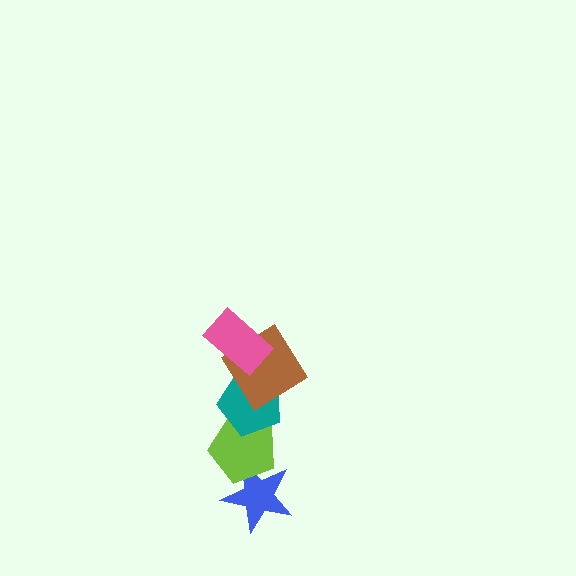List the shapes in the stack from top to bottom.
From top to bottom: the pink rectangle, the brown diamond, the teal pentagon, the lime pentagon, the blue star.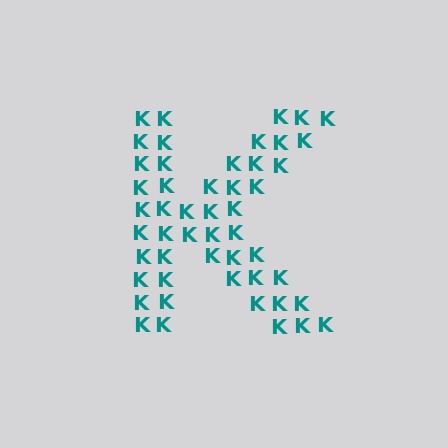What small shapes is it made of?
It is made of small letter K's.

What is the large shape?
The large shape is the letter K.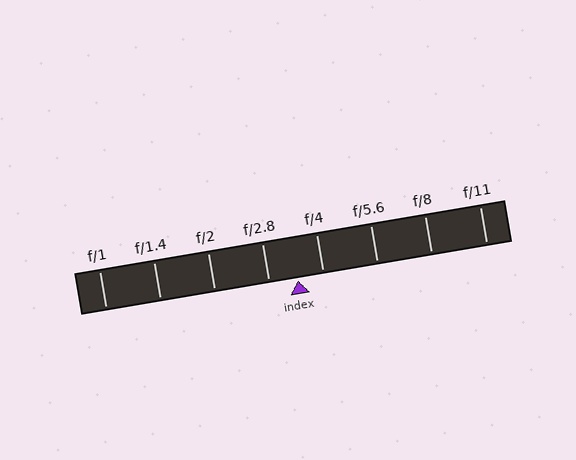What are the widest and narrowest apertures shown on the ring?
The widest aperture shown is f/1 and the narrowest is f/11.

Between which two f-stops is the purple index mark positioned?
The index mark is between f/2.8 and f/4.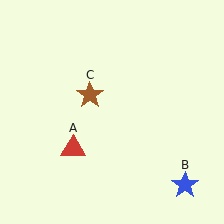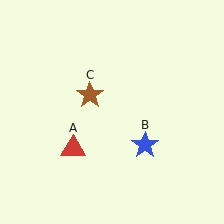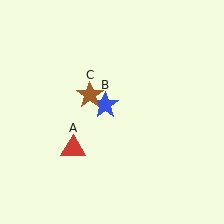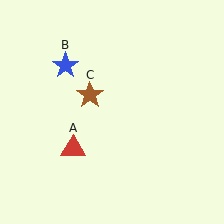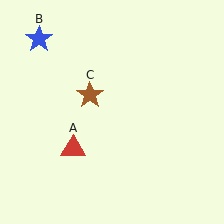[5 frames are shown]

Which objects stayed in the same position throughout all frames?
Red triangle (object A) and brown star (object C) remained stationary.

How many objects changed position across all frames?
1 object changed position: blue star (object B).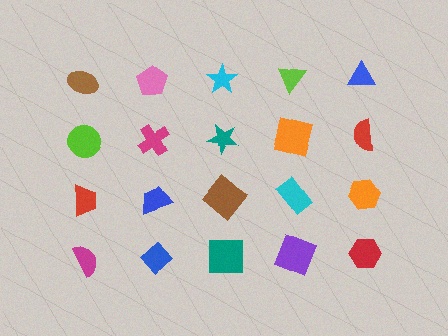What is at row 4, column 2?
A blue diamond.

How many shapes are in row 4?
5 shapes.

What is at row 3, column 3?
A brown diamond.